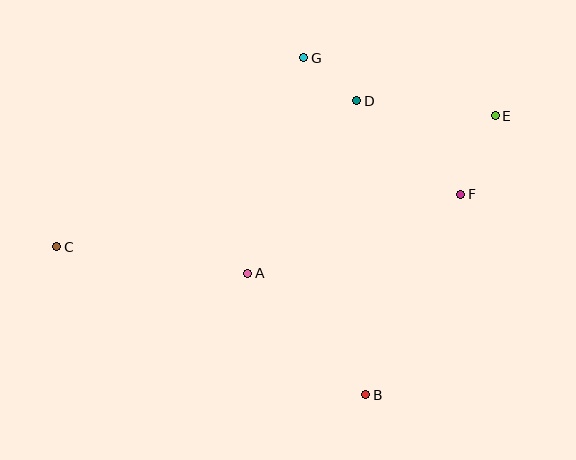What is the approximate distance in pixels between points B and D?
The distance between B and D is approximately 294 pixels.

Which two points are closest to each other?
Points D and G are closest to each other.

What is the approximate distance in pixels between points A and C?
The distance between A and C is approximately 193 pixels.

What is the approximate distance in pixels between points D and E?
The distance between D and E is approximately 139 pixels.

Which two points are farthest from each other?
Points C and E are farthest from each other.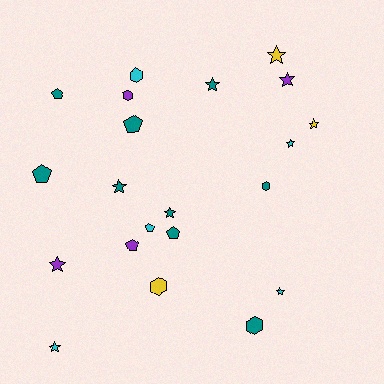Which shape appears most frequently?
Star, with 10 objects.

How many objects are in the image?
There are 21 objects.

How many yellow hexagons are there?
There is 1 yellow hexagon.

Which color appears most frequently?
Teal, with 9 objects.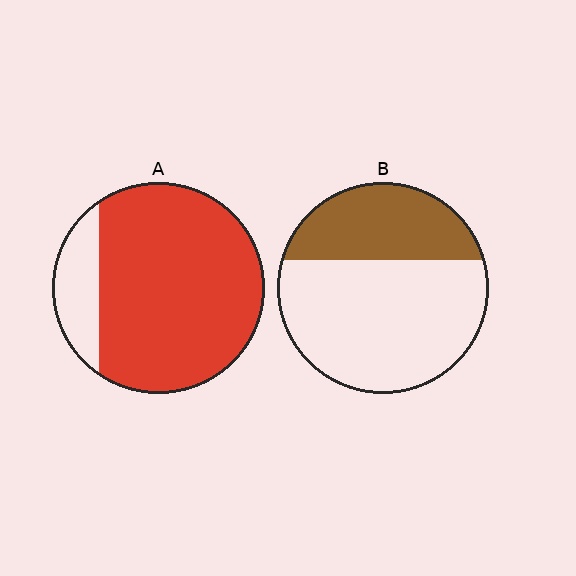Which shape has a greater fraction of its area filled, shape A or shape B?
Shape A.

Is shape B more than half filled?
No.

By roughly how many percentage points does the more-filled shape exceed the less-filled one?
By roughly 50 percentage points (A over B).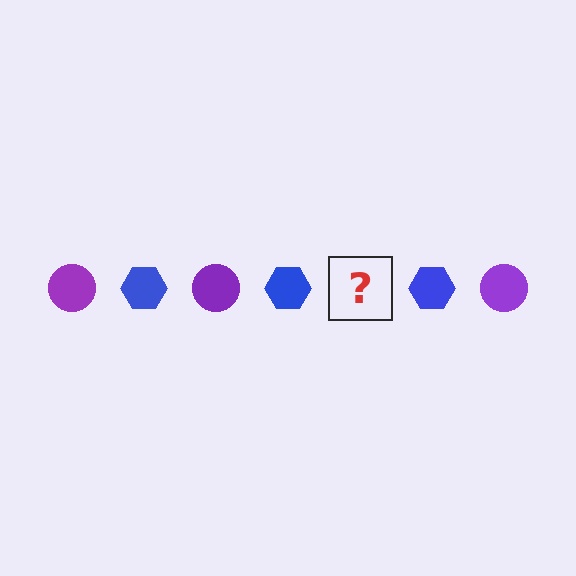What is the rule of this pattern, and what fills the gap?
The rule is that the pattern alternates between purple circle and blue hexagon. The gap should be filled with a purple circle.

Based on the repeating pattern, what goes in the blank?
The blank should be a purple circle.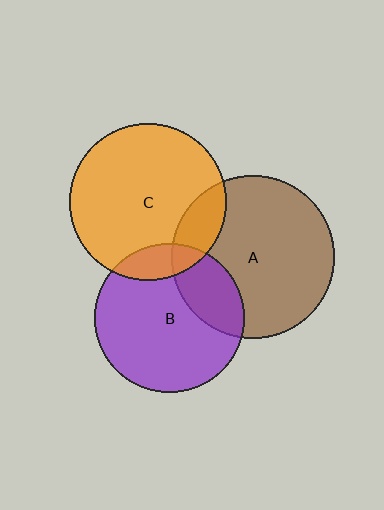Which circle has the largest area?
Circle A (brown).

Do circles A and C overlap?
Yes.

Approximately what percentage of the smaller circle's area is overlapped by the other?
Approximately 15%.